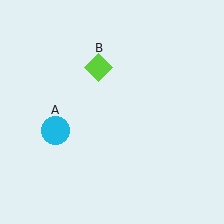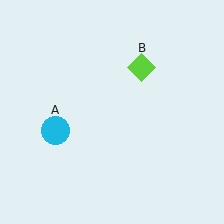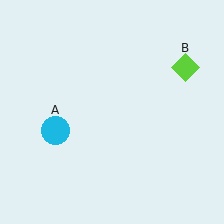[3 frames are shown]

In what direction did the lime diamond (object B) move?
The lime diamond (object B) moved right.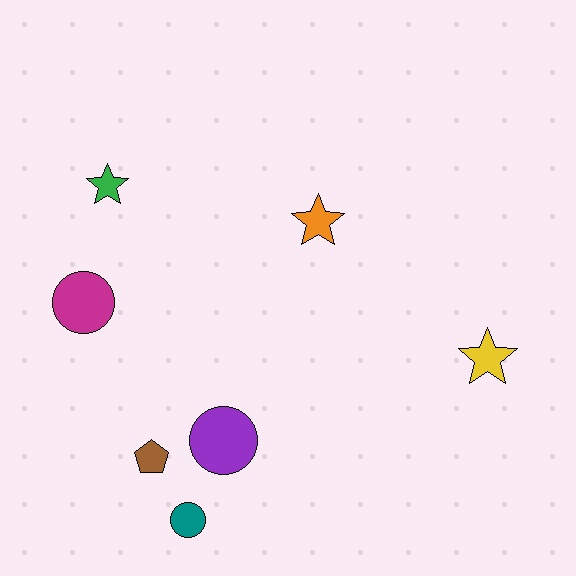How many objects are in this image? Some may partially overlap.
There are 7 objects.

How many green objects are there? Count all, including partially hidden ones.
There is 1 green object.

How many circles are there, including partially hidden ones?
There are 3 circles.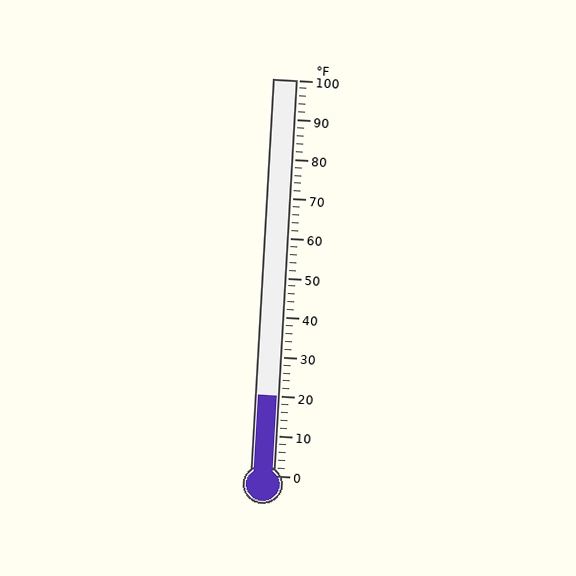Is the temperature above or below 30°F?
The temperature is below 30°F.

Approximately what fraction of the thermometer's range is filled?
The thermometer is filled to approximately 20% of its range.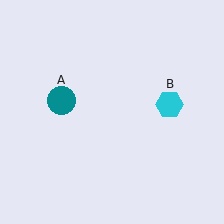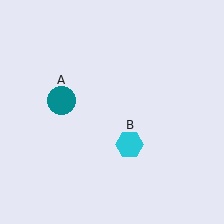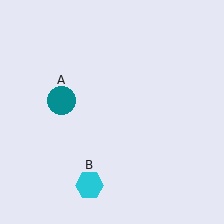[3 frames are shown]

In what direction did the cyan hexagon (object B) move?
The cyan hexagon (object B) moved down and to the left.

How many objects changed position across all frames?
1 object changed position: cyan hexagon (object B).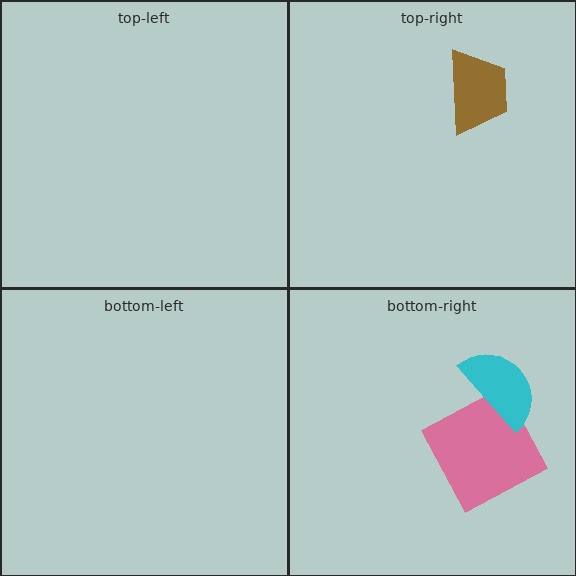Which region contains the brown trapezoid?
The top-right region.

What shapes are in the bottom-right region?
The pink square, the cyan semicircle.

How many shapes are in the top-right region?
1.